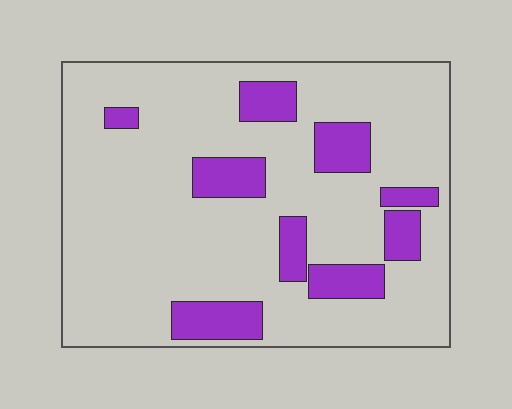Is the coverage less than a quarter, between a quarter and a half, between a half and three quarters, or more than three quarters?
Less than a quarter.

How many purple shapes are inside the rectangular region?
9.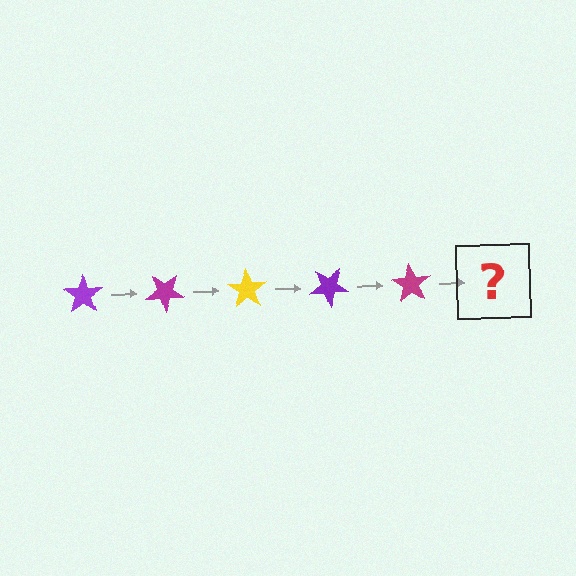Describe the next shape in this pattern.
It should be a yellow star, rotated 175 degrees from the start.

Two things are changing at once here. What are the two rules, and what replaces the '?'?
The two rules are that it rotates 35 degrees each step and the color cycles through purple, magenta, and yellow. The '?' should be a yellow star, rotated 175 degrees from the start.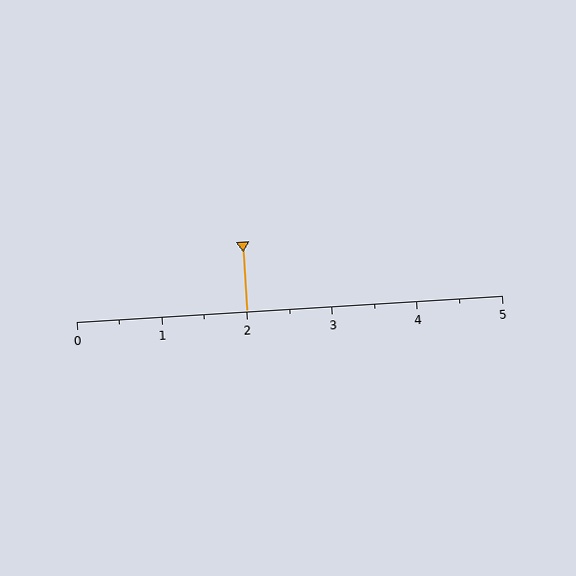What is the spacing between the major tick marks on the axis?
The major ticks are spaced 1 apart.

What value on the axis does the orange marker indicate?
The marker indicates approximately 2.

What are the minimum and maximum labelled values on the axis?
The axis runs from 0 to 5.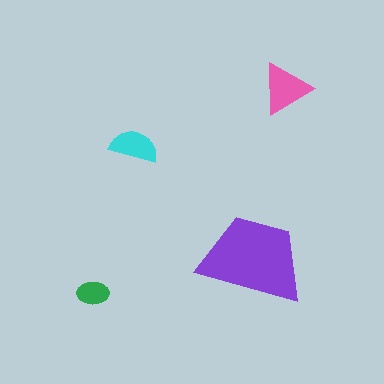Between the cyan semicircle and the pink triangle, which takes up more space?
The pink triangle.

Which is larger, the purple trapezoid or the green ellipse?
The purple trapezoid.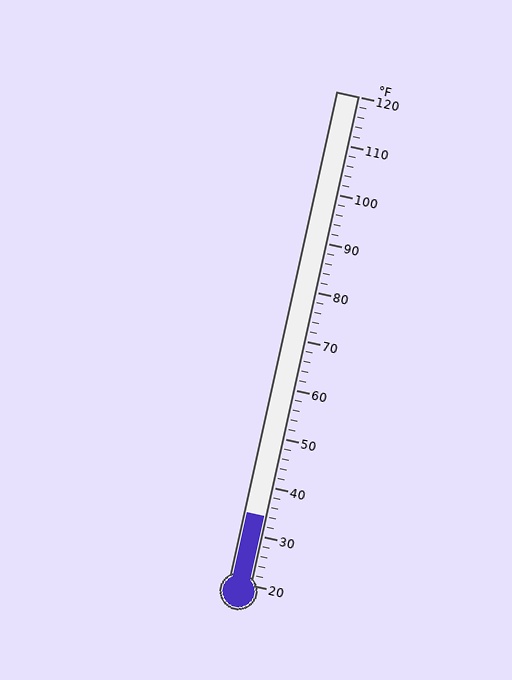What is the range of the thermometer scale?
The thermometer scale ranges from 20°F to 120°F.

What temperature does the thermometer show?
The thermometer shows approximately 34°F.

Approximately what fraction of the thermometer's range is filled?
The thermometer is filled to approximately 15% of its range.